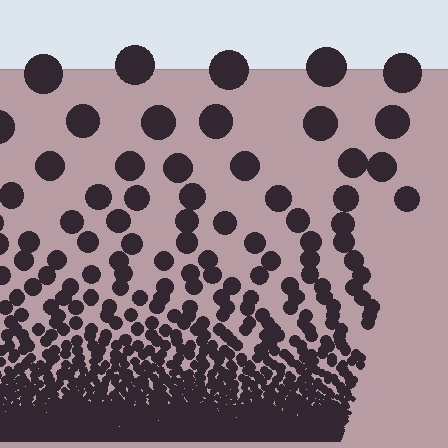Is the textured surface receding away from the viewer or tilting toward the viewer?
The surface appears to tilt toward the viewer. Texture elements get larger and sparser toward the top.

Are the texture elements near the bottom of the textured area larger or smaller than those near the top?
Smaller. The gradient is inverted — elements near the bottom are smaller and denser.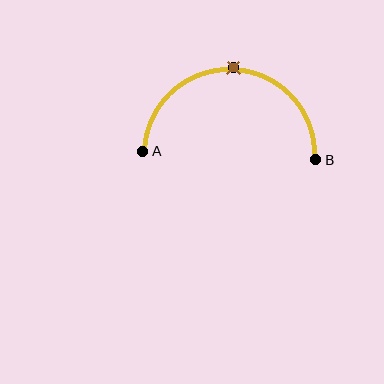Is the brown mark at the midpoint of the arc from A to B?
Yes. The brown mark lies on the arc at equal arc-length from both A and B — it is the arc midpoint.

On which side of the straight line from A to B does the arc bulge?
The arc bulges above the straight line connecting A and B.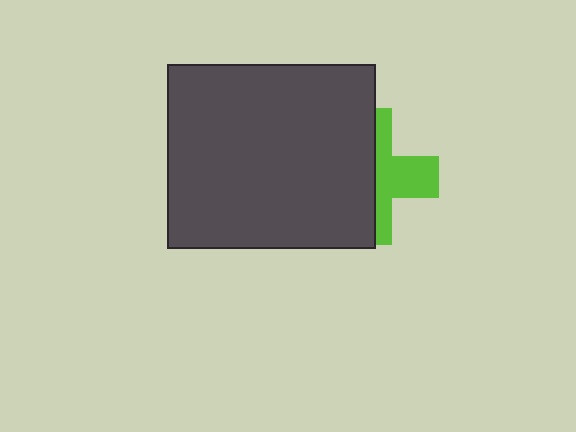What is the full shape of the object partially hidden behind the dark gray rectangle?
The partially hidden object is a lime cross.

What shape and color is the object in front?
The object in front is a dark gray rectangle.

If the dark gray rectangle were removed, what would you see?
You would see the complete lime cross.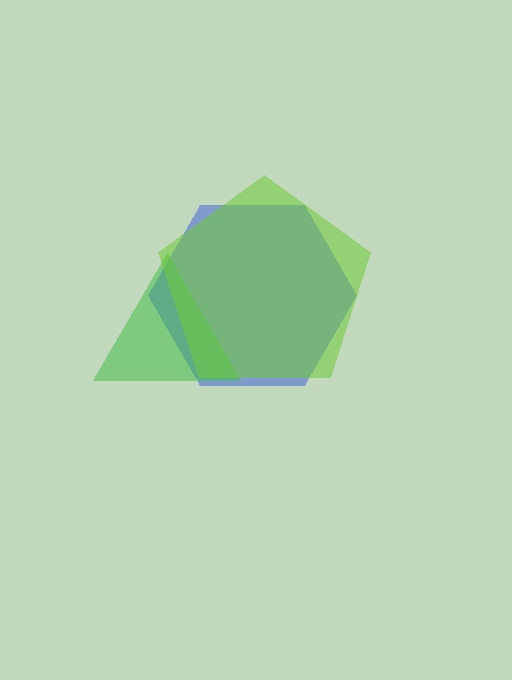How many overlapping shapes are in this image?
There are 3 overlapping shapes in the image.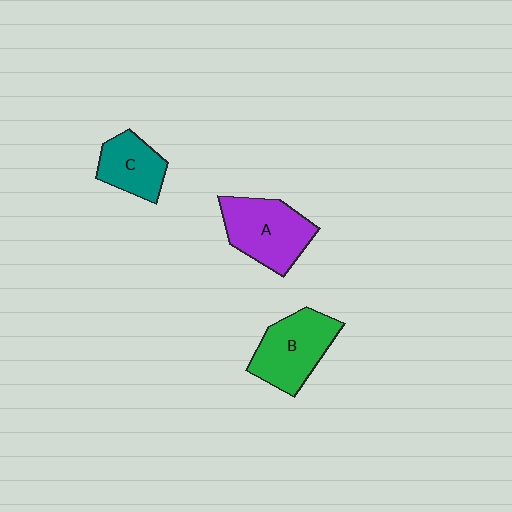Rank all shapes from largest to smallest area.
From largest to smallest: A (purple), B (green), C (teal).